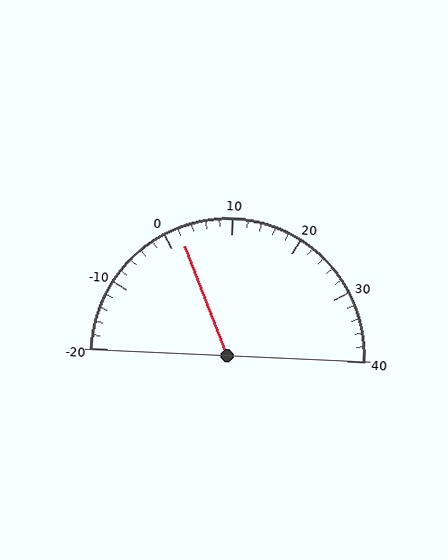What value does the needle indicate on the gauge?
The needle indicates approximately 2.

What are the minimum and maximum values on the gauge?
The gauge ranges from -20 to 40.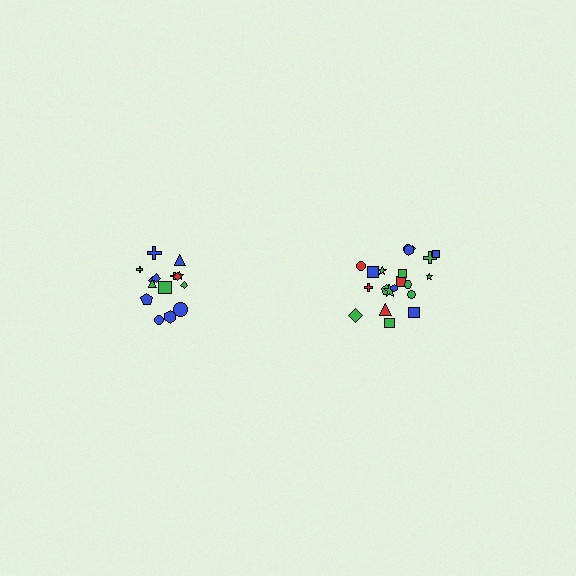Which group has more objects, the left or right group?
The right group.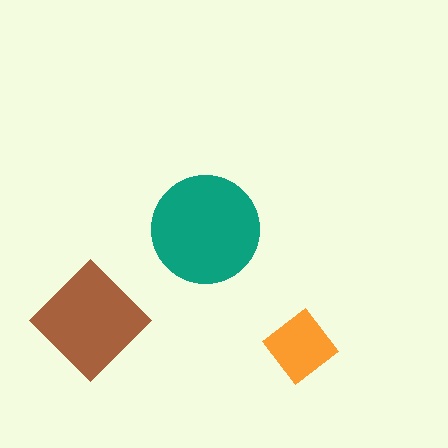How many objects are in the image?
There are 3 objects in the image.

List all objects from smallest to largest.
The orange diamond, the brown diamond, the teal circle.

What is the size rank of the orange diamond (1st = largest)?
3rd.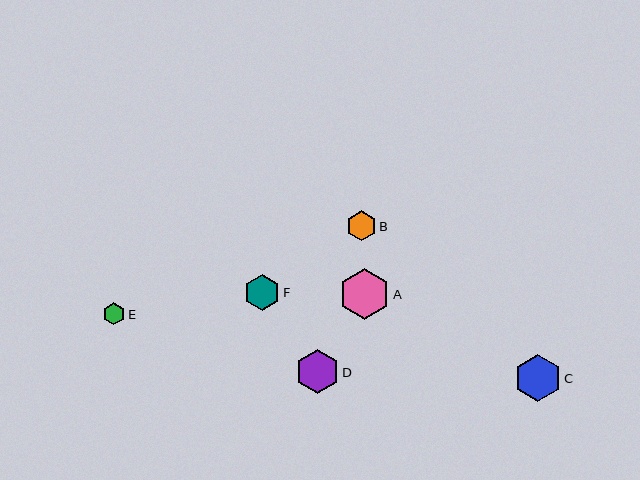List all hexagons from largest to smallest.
From largest to smallest: A, C, D, F, B, E.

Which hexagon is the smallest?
Hexagon E is the smallest with a size of approximately 22 pixels.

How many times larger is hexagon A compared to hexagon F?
Hexagon A is approximately 1.4 times the size of hexagon F.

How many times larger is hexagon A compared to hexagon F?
Hexagon A is approximately 1.4 times the size of hexagon F.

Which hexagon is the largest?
Hexagon A is the largest with a size of approximately 50 pixels.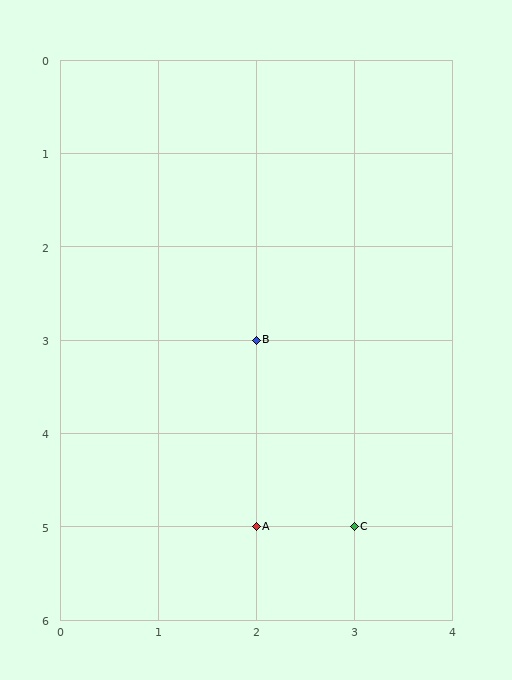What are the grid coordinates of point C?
Point C is at grid coordinates (3, 5).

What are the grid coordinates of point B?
Point B is at grid coordinates (2, 3).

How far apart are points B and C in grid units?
Points B and C are 1 column and 2 rows apart (about 2.2 grid units diagonally).